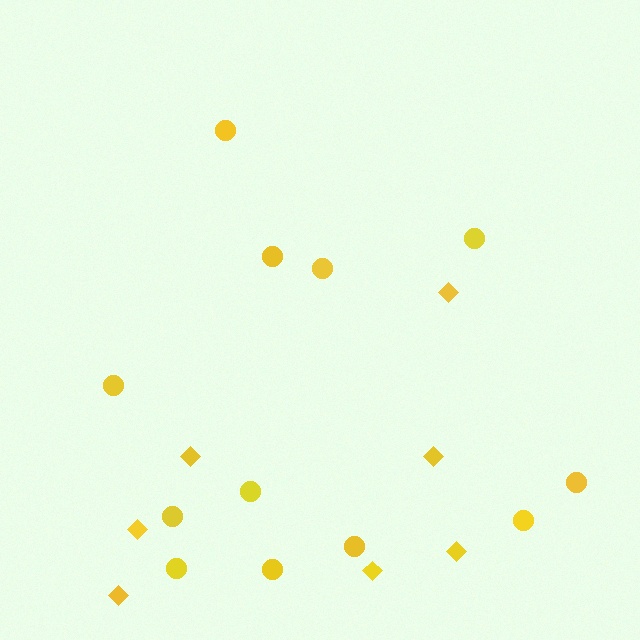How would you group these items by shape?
There are 2 groups: one group of circles (12) and one group of diamonds (7).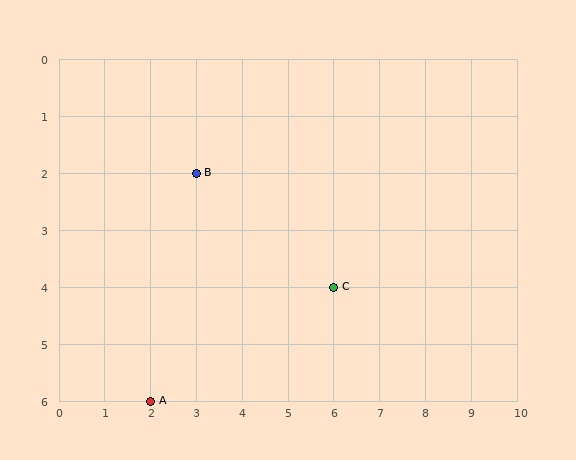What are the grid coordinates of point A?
Point A is at grid coordinates (2, 6).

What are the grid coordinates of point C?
Point C is at grid coordinates (6, 4).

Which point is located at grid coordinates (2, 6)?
Point A is at (2, 6).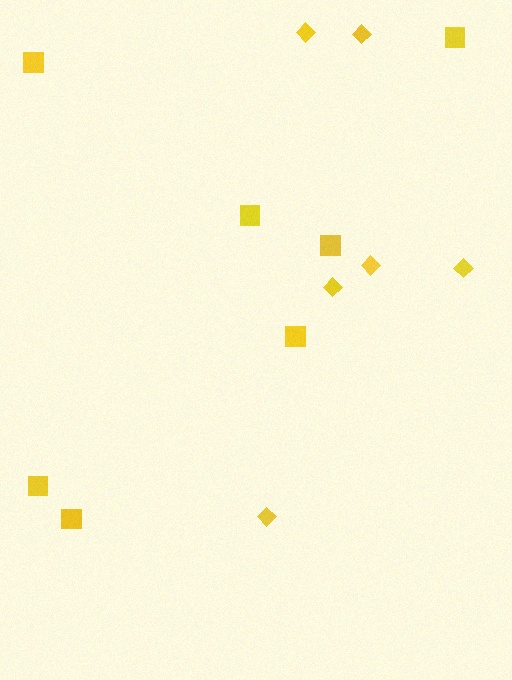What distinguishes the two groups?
There are 2 groups: one group of squares (7) and one group of diamonds (6).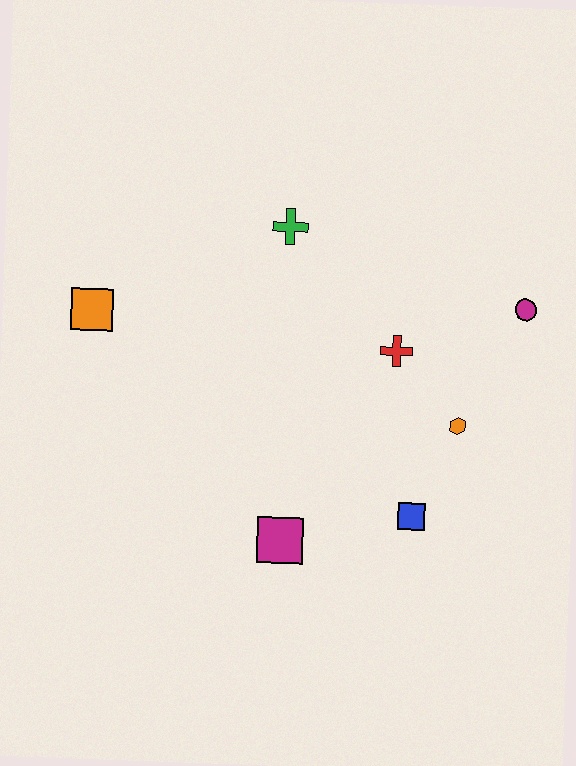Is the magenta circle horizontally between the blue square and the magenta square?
No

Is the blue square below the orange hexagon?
Yes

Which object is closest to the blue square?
The orange hexagon is closest to the blue square.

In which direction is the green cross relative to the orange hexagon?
The green cross is above the orange hexagon.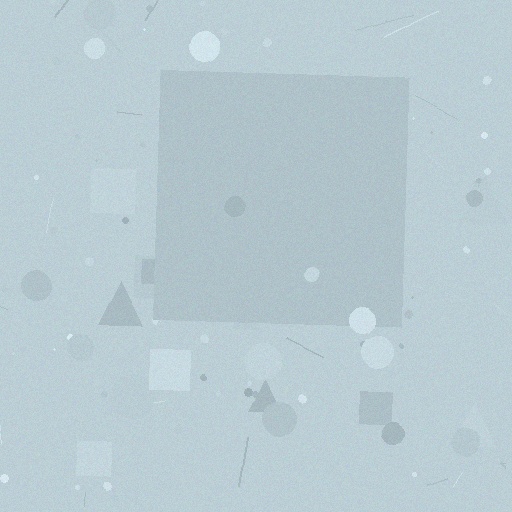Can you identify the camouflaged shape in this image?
The camouflaged shape is a square.